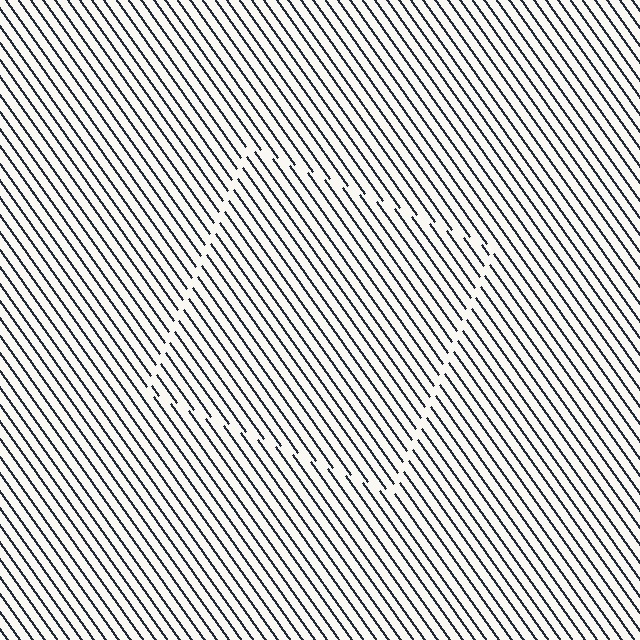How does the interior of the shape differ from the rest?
The interior of the shape contains the same grating, shifted by half a period — the contour is defined by the phase discontinuity where line-ends from the inner and outer gratings abut.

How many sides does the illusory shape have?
4 sides — the line-ends trace a square.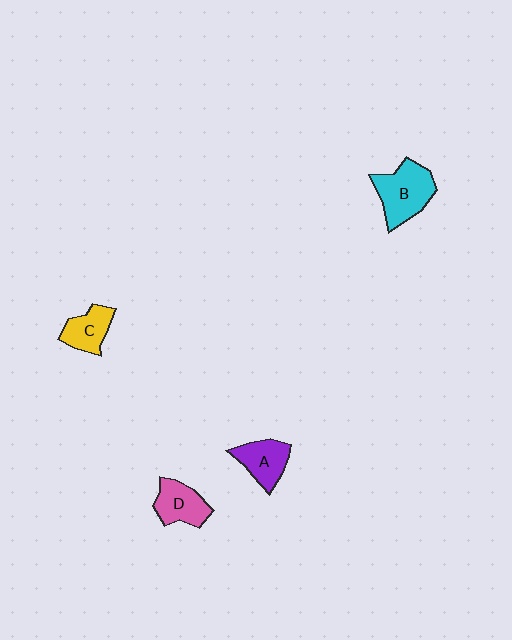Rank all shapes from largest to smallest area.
From largest to smallest: B (cyan), D (pink), A (purple), C (yellow).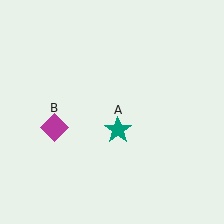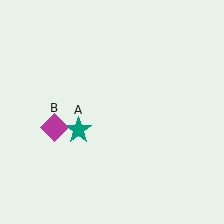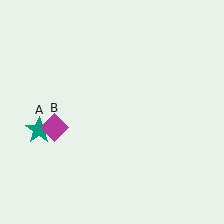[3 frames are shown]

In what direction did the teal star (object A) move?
The teal star (object A) moved left.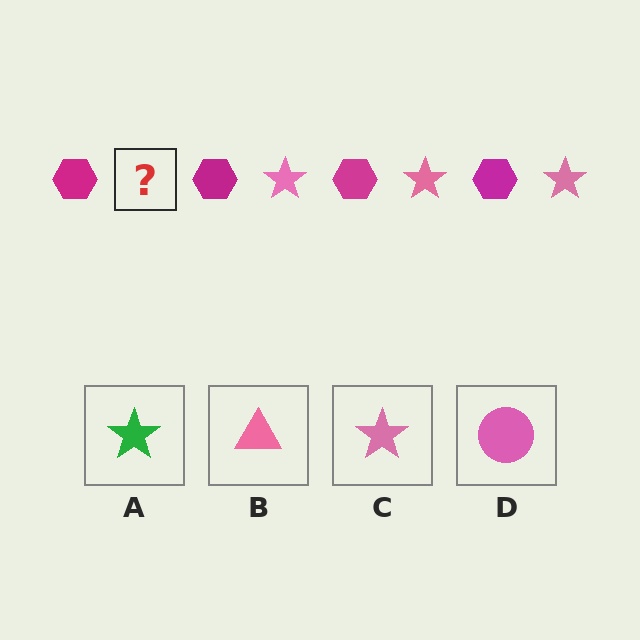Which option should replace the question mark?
Option C.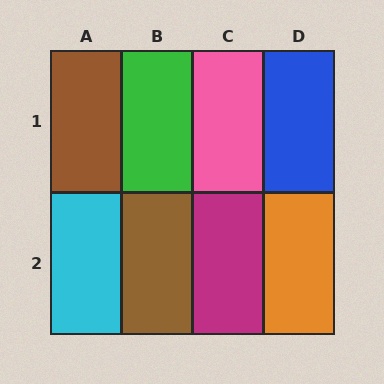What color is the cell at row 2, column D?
Orange.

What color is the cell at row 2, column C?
Magenta.